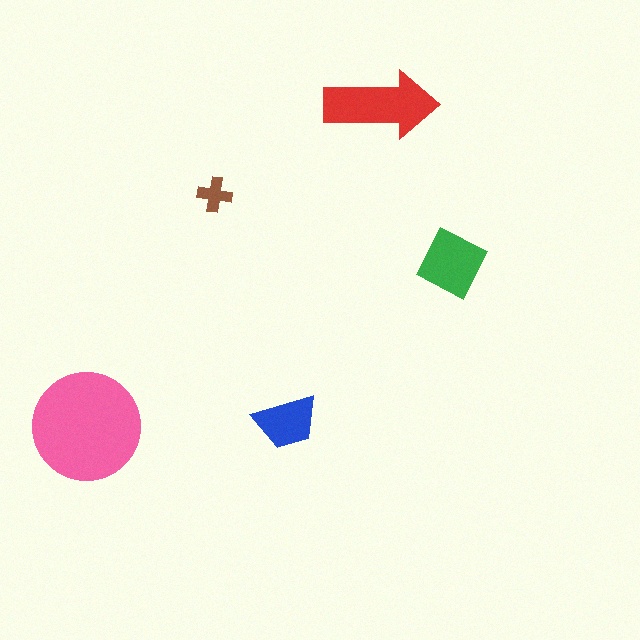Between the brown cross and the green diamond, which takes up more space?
The green diamond.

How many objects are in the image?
There are 5 objects in the image.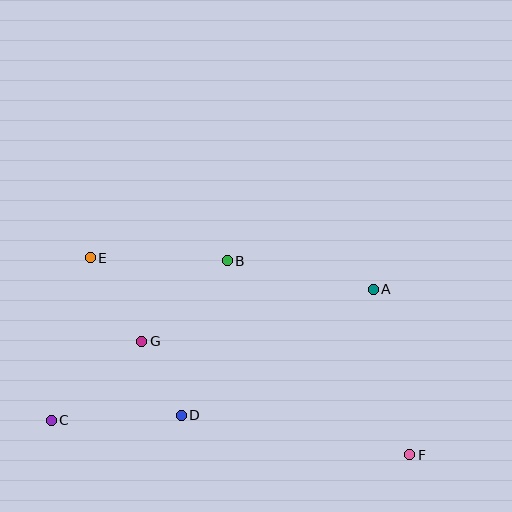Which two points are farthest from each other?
Points E and F are farthest from each other.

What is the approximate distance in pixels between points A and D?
The distance between A and D is approximately 229 pixels.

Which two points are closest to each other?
Points D and G are closest to each other.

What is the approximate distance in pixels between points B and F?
The distance between B and F is approximately 266 pixels.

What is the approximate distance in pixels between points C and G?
The distance between C and G is approximately 120 pixels.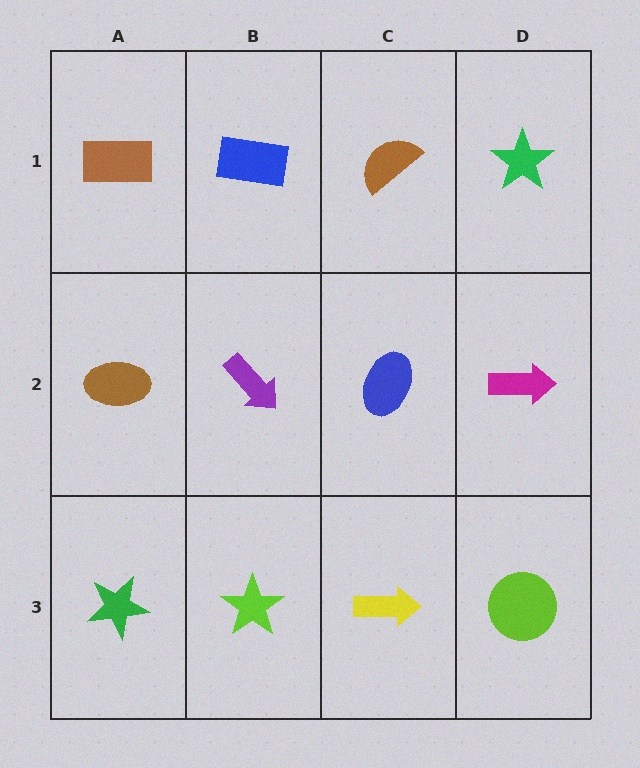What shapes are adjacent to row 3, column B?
A purple arrow (row 2, column B), a green star (row 3, column A), a yellow arrow (row 3, column C).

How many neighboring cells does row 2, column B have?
4.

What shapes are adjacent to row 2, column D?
A green star (row 1, column D), a lime circle (row 3, column D), a blue ellipse (row 2, column C).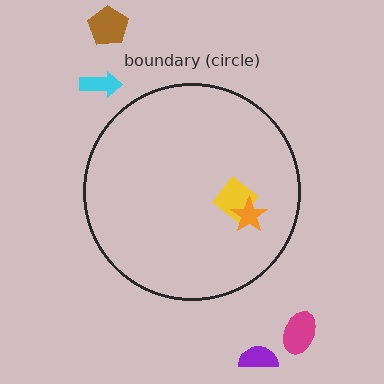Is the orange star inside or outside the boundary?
Inside.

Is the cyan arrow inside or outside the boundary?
Outside.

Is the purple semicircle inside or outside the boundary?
Outside.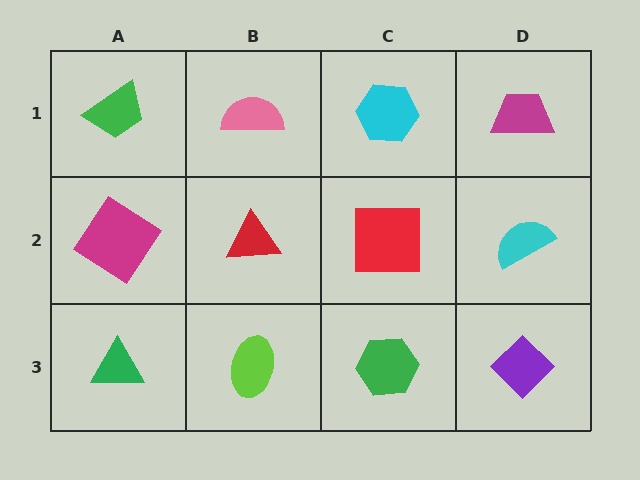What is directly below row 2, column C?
A green hexagon.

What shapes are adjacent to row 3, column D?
A cyan semicircle (row 2, column D), a green hexagon (row 3, column C).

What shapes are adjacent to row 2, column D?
A magenta trapezoid (row 1, column D), a purple diamond (row 3, column D), a red square (row 2, column C).